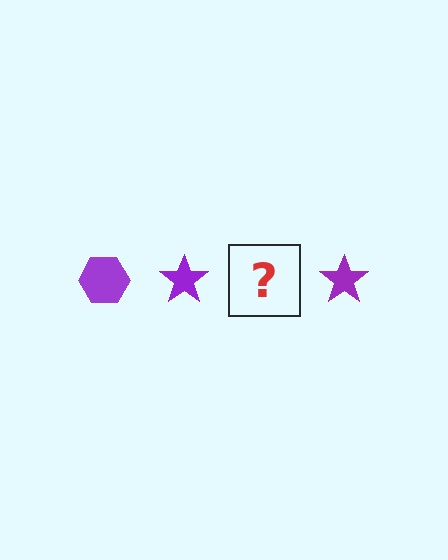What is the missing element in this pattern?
The missing element is a purple hexagon.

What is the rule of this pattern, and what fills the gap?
The rule is that the pattern cycles through hexagon, star shapes in purple. The gap should be filled with a purple hexagon.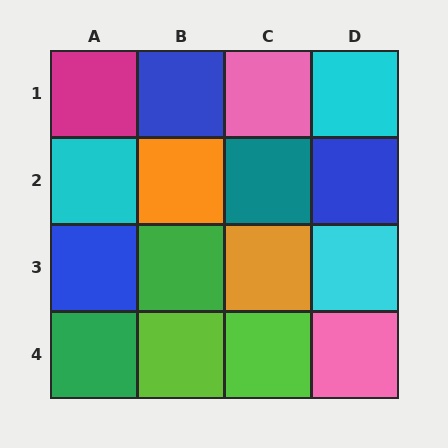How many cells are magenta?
1 cell is magenta.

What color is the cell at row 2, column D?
Blue.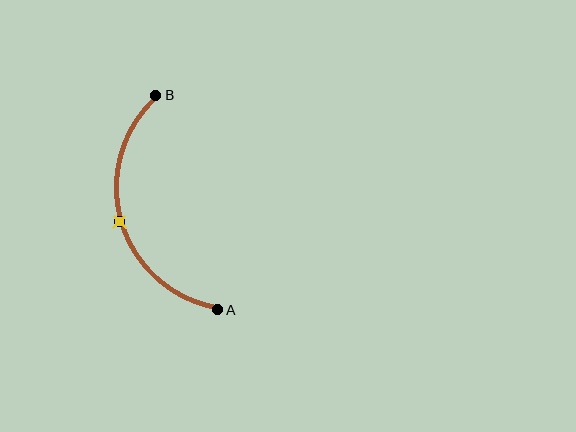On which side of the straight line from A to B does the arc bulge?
The arc bulges to the left of the straight line connecting A and B.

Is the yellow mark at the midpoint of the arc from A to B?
Yes. The yellow mark lies on the arc at equal arc-length from both A and B — it is the arc midpoint.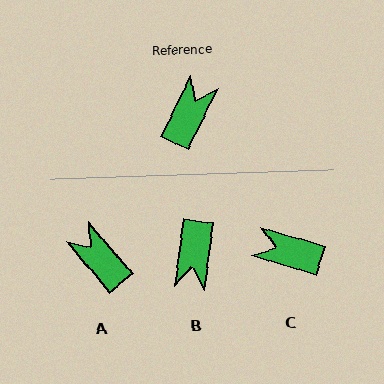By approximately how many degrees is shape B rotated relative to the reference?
Approximately 161 degrees clockwise.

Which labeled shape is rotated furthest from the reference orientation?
B, about 161 degrees away.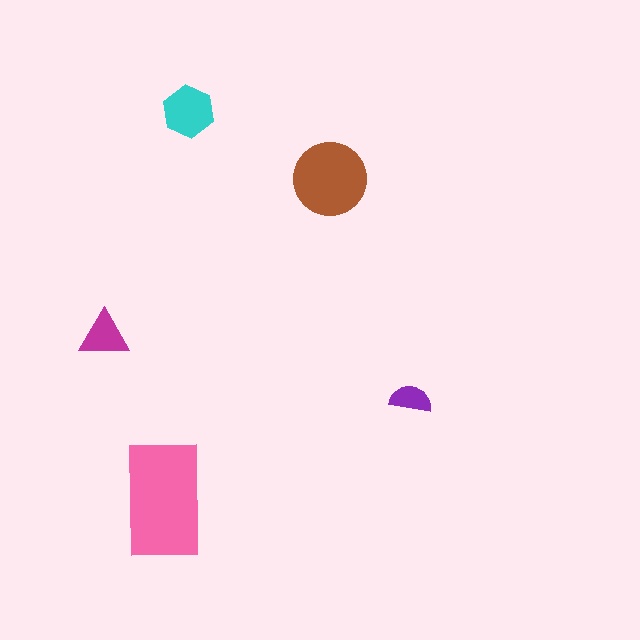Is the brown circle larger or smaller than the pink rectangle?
Smaller.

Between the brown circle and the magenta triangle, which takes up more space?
The brown circle.